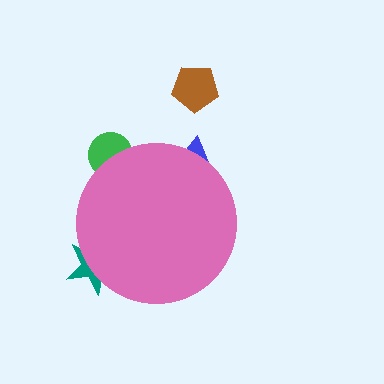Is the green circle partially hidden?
Yes, the green circle is partially hidden behind the pink circle.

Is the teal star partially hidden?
Yes, the teal star is partially hidden behind the pink circle.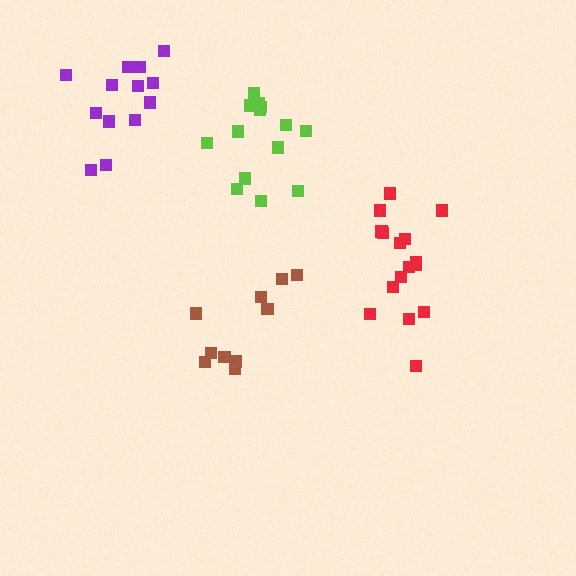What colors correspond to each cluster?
The clusters are colored: lime, brown, red, purple.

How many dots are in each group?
Group 1: 14 dots, Group 2: 10 dots, Group 3: 16 dots, Group 4: 13 dots (53 total).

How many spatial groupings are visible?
There are 4 spatial groupings.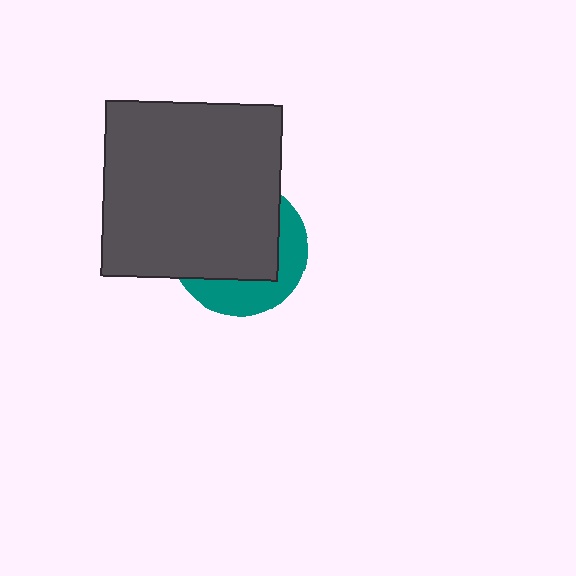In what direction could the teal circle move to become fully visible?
The teal circle could move toward the lower-right. That would shift it out from behind the dark gray square entirely.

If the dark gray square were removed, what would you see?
You would see the complete teal circle.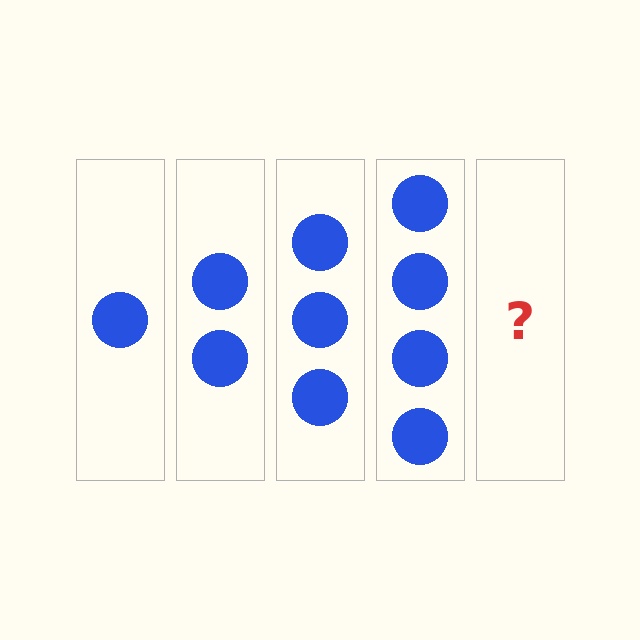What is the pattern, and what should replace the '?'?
The pattern is that each step adds one more circle. The '?' should be 5 circles.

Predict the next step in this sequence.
The next step is 5 circles.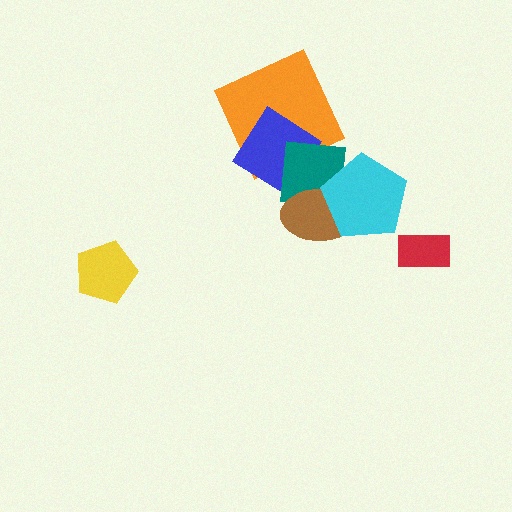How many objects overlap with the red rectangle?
0 objects overlap with the red rectangle.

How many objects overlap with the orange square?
2 objects overlap with the orange square.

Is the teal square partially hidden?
Yes, it is partially covered by another shape.